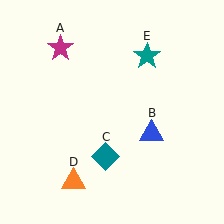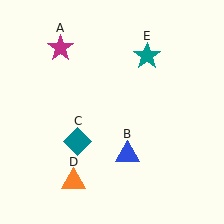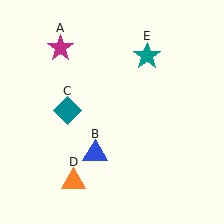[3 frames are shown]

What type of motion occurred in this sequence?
The blue triangle (object B), teal diamond (object C) rotated clockwise around the center of the scene.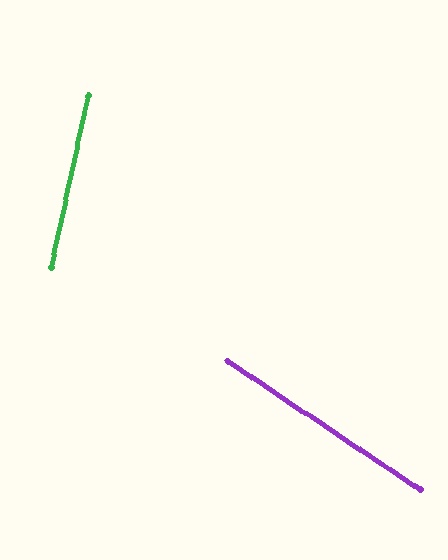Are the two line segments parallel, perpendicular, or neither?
Neither parallel nor perpendicular — they differ by about 68°.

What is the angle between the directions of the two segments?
Approximately 68 degrees.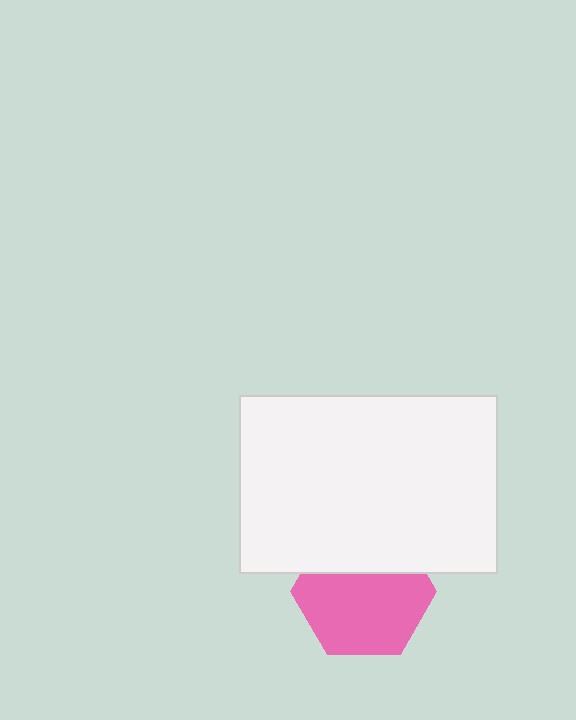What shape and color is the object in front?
The object in front is a white rectangle.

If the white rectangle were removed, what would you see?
You would see the complete pink hexagon.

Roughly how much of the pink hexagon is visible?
Most of it is visible (roughly 67%).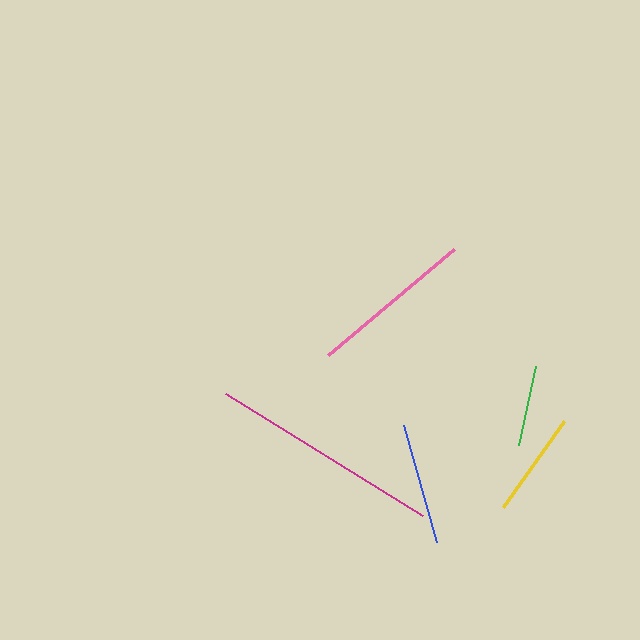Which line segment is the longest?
The magenta line is the longest at approximately 231 pixels.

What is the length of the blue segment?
The blue segment is approximately 121 pixels long.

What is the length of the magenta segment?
The magenta segment is approximately 231 pixels long.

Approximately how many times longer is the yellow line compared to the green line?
The yellow line is approximately 1.3 times the length of the green line.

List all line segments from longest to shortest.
From longest to shortest: magenta, pink, blue, yellow, green.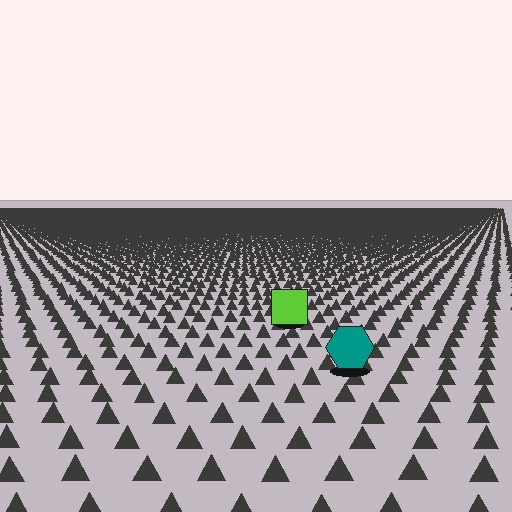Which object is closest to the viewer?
The teal hexagon is closest. The texture marks near it are larger and more spread out.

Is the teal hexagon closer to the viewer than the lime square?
Yes. The teal hexagon is closer — you can tell from the texture gradient: the ground texture is coarser near it.